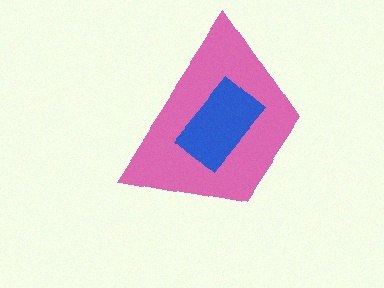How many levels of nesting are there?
2.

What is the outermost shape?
The pink trapezoid.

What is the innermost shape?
The blue rectangle.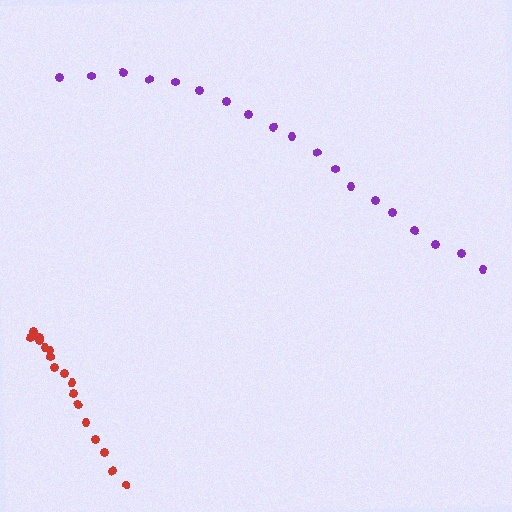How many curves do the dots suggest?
There are 2 distinct paths.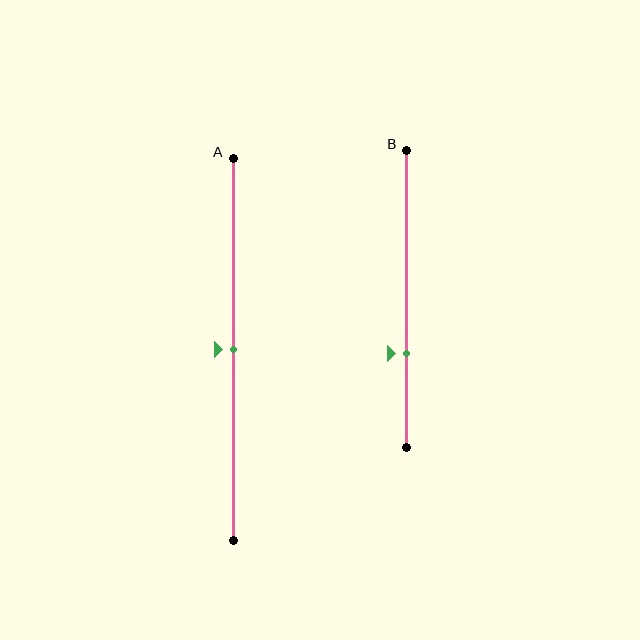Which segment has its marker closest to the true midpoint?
Segment A has its marker closest to the true midpoint.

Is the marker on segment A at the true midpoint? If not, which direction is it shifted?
Yes, the marker on segment A is at the true midpoint.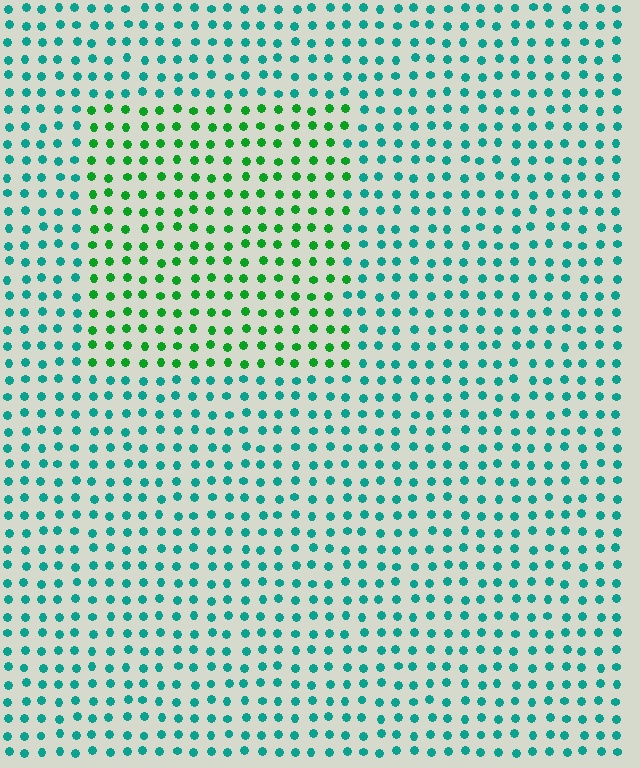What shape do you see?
I see a rectangle.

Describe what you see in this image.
The image is filled with small teal elements in a uniform arrangement. A rectangle-shaped region is visible where the elements are tinted to a slightly different hue, forming a subtle color boundary.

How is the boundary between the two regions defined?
The boundary is defined purely by a slight shift in hue (about 44 degrees). Spacing, size, and orientation are identical on both sides.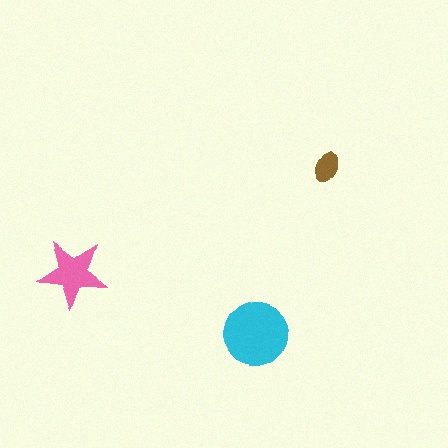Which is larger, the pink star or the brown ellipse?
The pink star.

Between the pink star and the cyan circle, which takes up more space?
The cyan circle.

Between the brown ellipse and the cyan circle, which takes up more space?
The cyan circle.